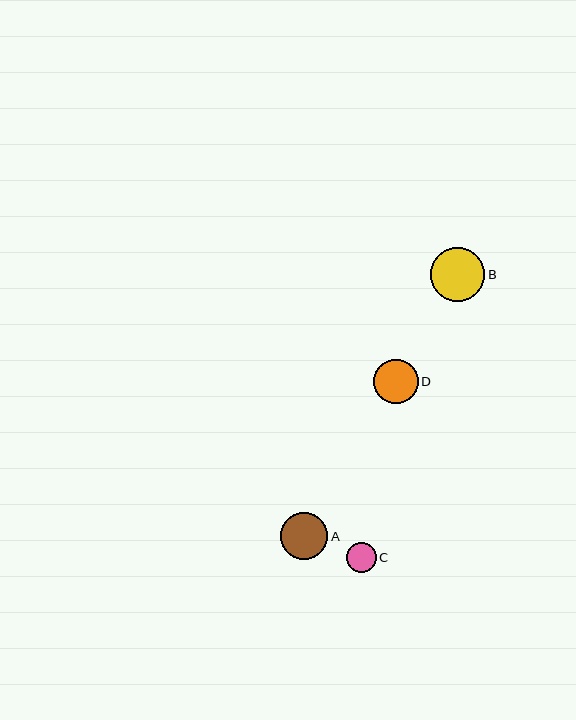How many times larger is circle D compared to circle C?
Circle D is approximately 1.5 times the size of circle C.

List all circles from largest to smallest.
From largest to smallest: B, A, D, C.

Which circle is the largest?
Circle B is the largest with a size of approximately 54 pixels.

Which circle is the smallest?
Circle C is the smallest with a size of approximately 30 pixels.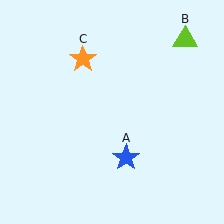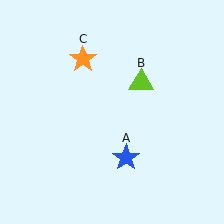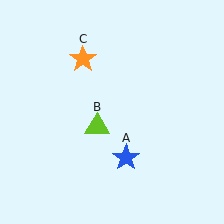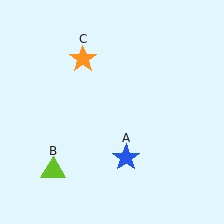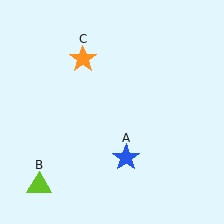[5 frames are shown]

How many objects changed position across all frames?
1 object changed position: lime triangle (object B).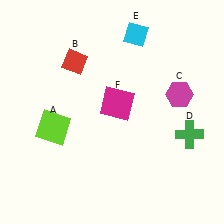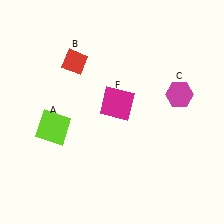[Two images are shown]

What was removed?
The green cross (D), the cyan diamond (E) were removed in Image 2.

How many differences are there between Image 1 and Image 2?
There are 2 differences between the two images.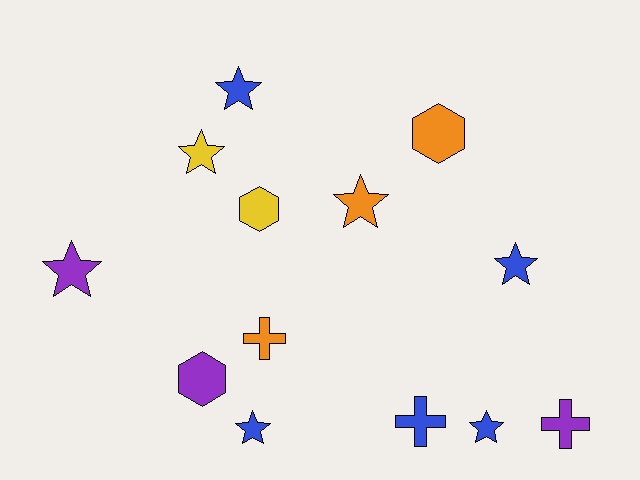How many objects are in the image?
There are 13 objects.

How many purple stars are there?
There is 1 purple star.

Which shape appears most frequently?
Star, with 7 objects.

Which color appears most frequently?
Blue, with 5 objects.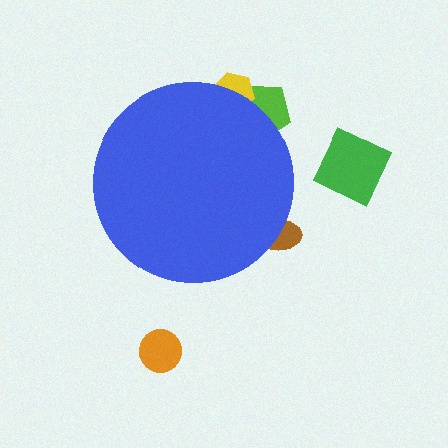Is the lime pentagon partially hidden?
Yes, the lime pentagon is partially hidden behind the blue circle.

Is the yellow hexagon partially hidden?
Yes, the yellow hexagon is partially hidden behind the blue circle.